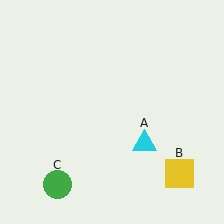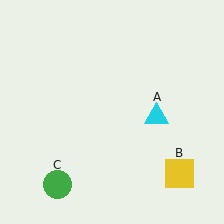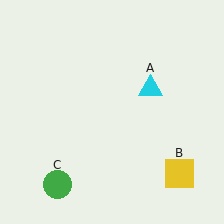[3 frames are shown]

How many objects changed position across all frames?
1 object changed position: cyan triangle (object A).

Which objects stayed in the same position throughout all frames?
Yellow square (object B) and green circle (object C) remained stationary.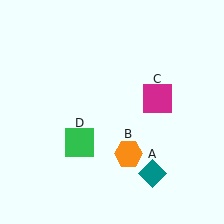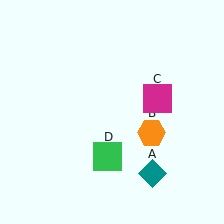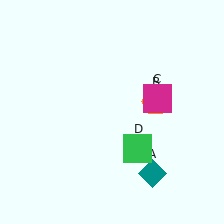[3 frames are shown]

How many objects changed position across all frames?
2 objects changed position: orange hexagon (object B), green square (object D).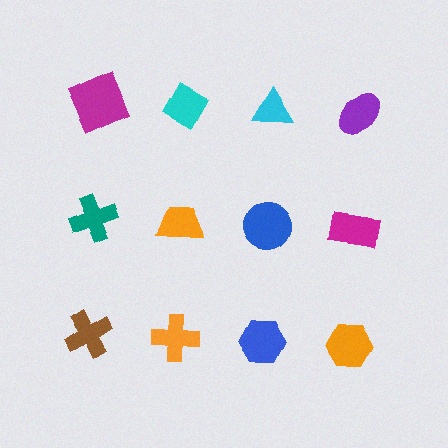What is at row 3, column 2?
An orange cross.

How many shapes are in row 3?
4 shapes.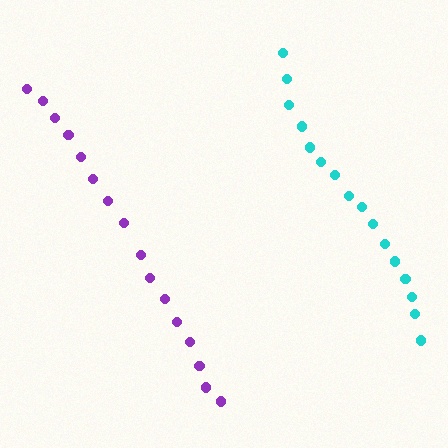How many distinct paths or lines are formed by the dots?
There are 2 distinct paths.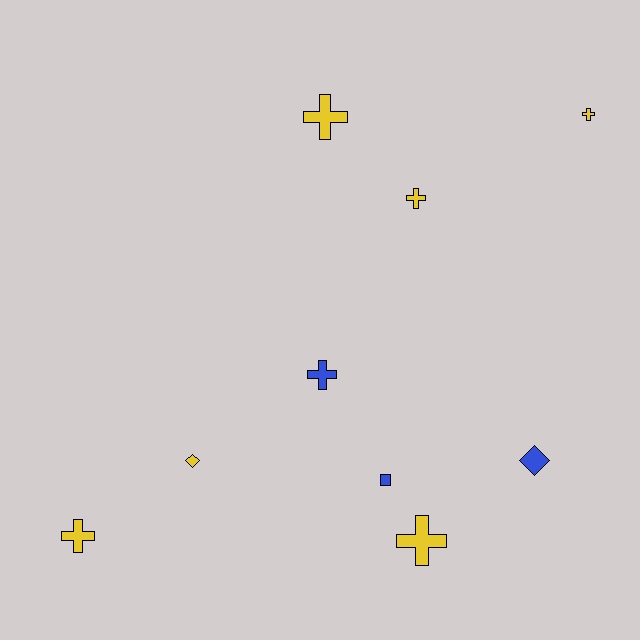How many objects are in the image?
There are 9 objects.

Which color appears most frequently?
Yellow, with 6 objects.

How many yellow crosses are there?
There are 5 yellow crosses.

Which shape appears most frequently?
Cross, with 6 objects.